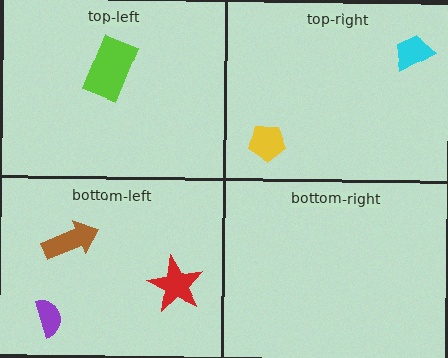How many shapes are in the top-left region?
1.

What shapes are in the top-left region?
The lime rectangle.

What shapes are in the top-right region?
The cyan trapezoid, the yellow pentagon.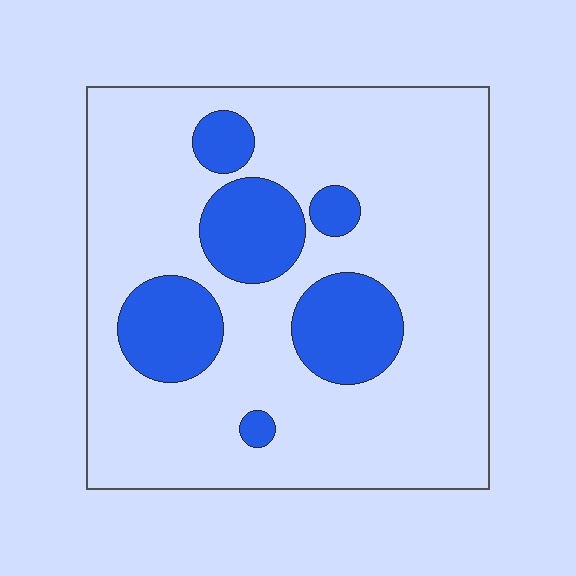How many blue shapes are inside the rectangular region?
6.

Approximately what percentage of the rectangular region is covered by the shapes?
Approximately 20%.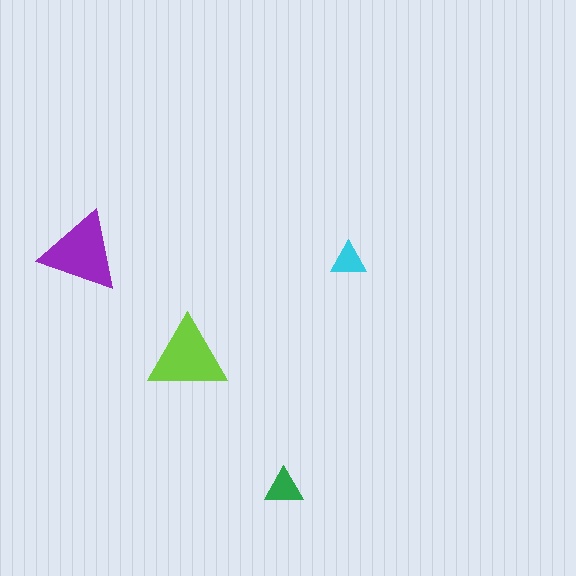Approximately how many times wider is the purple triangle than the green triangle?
About 2 times wider.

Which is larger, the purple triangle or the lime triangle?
The purple one.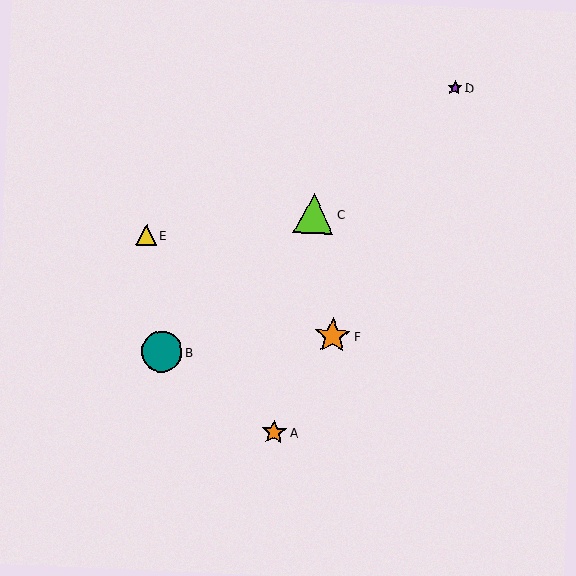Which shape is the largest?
The teal circle (labeled B) is the largest.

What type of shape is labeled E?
Shape E is a yellow triangle.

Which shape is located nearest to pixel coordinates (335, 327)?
The orange star (labeled F) at (332, 336) is nearest to that location.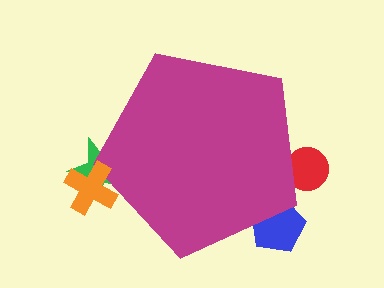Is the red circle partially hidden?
Yes, the red circle is partially hidden behind the magenta pentagon.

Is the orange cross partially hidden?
No, the orange cross is fully visible.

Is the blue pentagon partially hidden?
Yes, the blue pentagon is partially hidden behind the magenta pentagon.